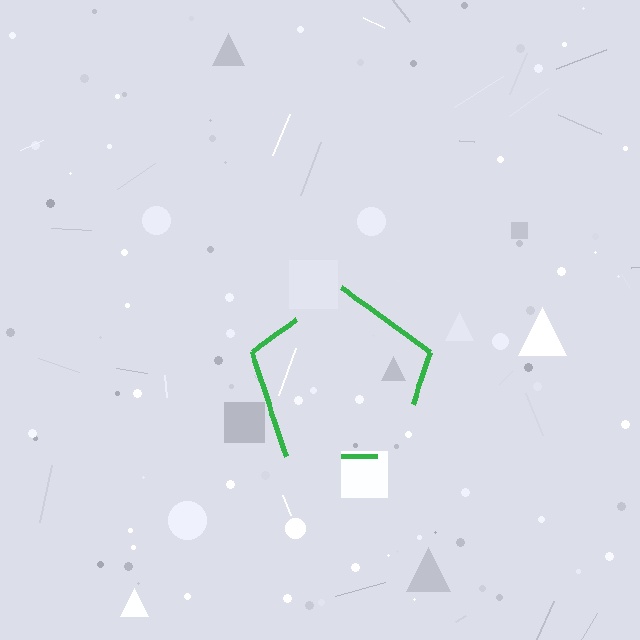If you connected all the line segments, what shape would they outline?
They would outline a pentagon.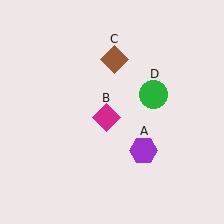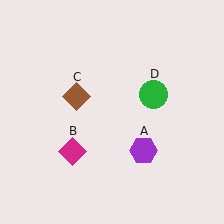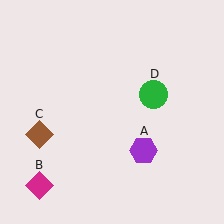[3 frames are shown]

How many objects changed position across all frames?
2 objects changed position: magenta diamond (object B), brown diamond (object C).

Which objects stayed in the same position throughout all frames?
Purple hexagon (object A) and green circle (object D) remained stationary.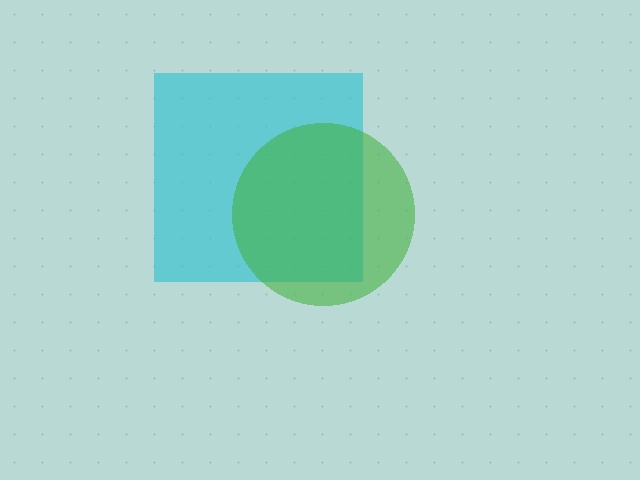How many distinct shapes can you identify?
There are 2 distinct shapes: a cyan square, a green circle.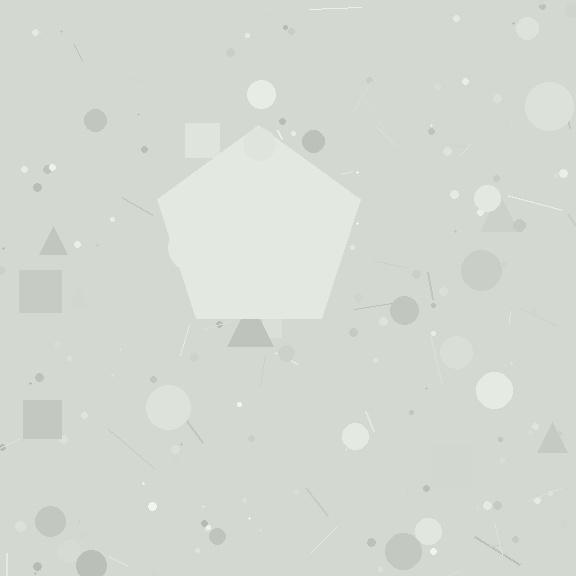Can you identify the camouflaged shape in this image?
The camouflaged shape is a pentagon.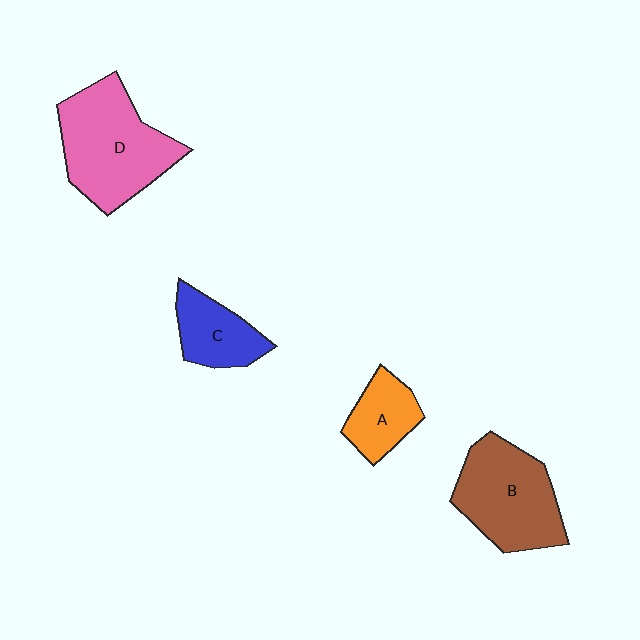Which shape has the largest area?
Shape D (pink).